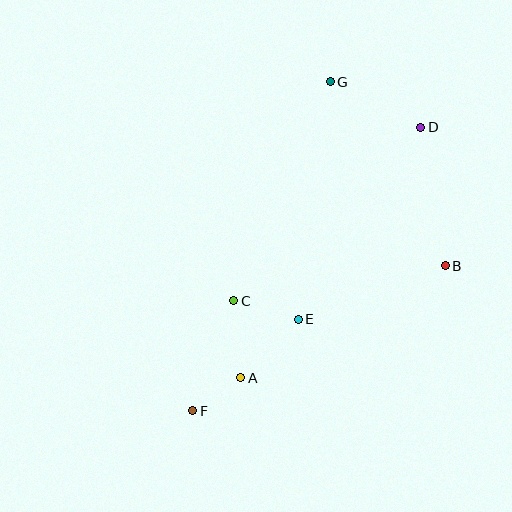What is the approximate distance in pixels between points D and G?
The distance between D and G is approximately 101 pixels.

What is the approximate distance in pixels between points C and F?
The distance between C and F is approximately 117 pixels.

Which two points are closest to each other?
Points A and F are closest to each other.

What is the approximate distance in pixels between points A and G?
The distance between A and G is approximately 309 pixels.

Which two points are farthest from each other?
Points D and F are farthest from each other.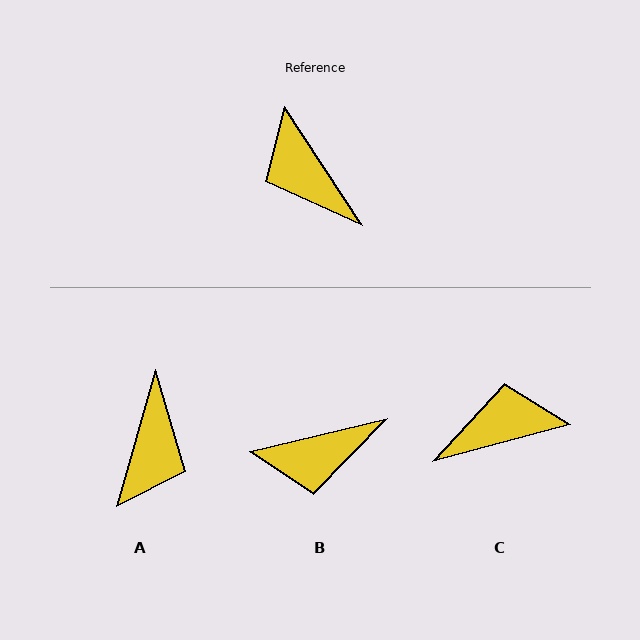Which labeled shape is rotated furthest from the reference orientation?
A, about 131 degrees away.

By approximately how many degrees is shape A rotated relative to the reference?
Approximately 131 degrees counter-clockwise.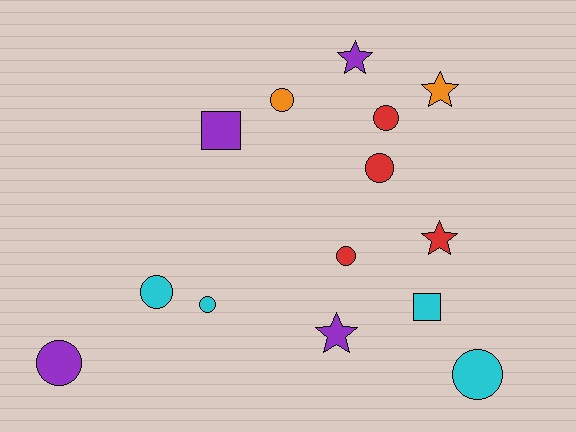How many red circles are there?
There are 3 red circles.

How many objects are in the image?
There are 14 objects.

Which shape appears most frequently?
Circle, with 8 objects.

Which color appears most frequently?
Cyan, with 4 objects.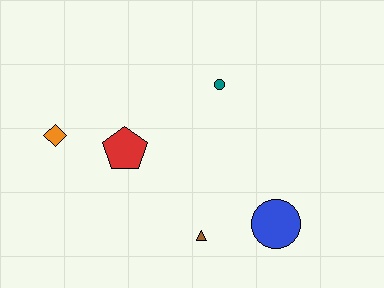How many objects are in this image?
There are 5 objects.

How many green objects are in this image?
There are no green objects.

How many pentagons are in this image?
There is 1 pentagon.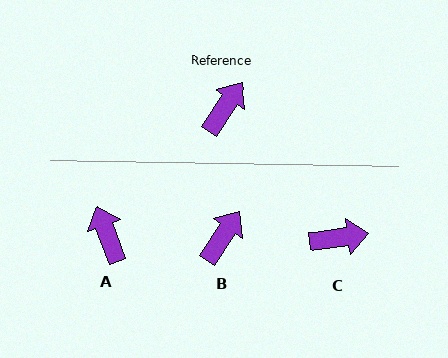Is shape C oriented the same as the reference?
No, it is off by about 49 degrees.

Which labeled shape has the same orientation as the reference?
B.